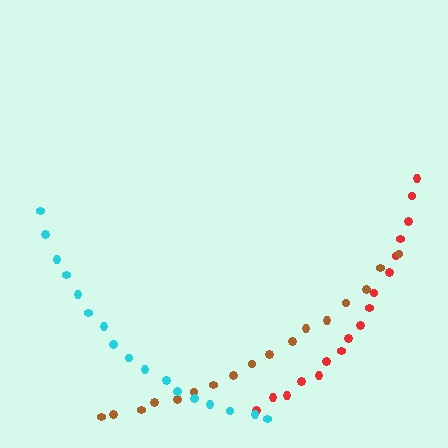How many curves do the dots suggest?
There are 3 distinct paths.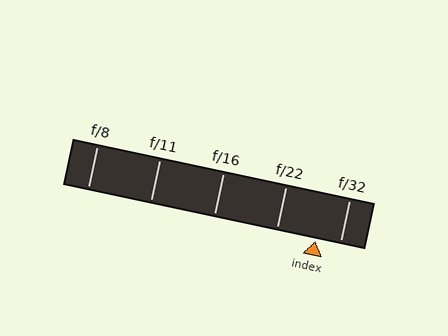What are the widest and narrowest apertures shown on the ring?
The widest aperture shown is f/8 and the narrowest is f/32.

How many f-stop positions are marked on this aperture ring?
There are 5 f-stop positions marked.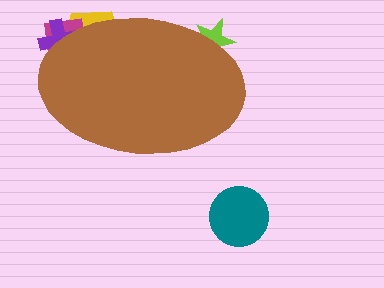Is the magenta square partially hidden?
Yes, the magenta square is partially hidden behind the brown ellipse.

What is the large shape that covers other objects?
A brown ellipse.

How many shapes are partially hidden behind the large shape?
4 shapes are partially hidden.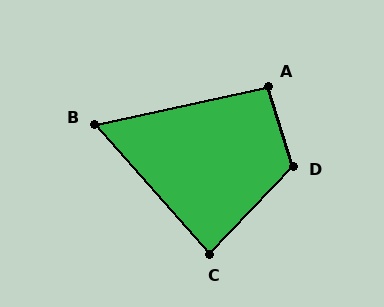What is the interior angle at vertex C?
Approximately 86 degrees (approximately right).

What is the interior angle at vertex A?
Approximately 94 degrees (approximately right).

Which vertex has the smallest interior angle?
B, at approximately 60 degrees.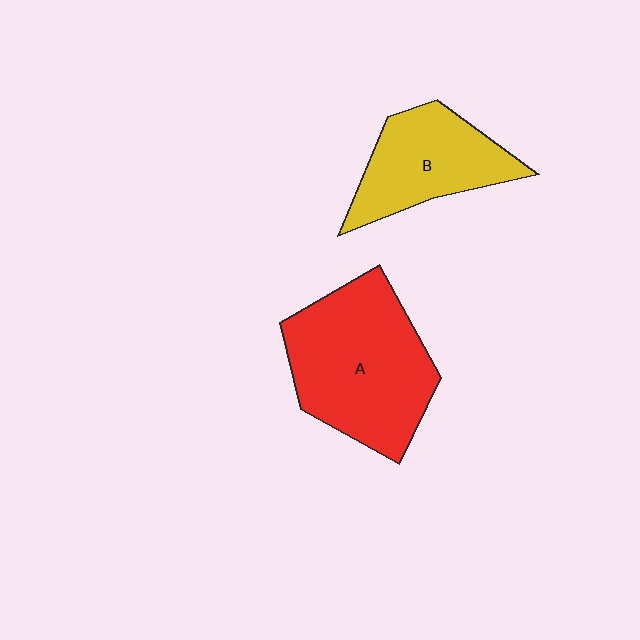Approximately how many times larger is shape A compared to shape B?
Approximately 1.6 times.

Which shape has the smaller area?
Shape B (yellow).